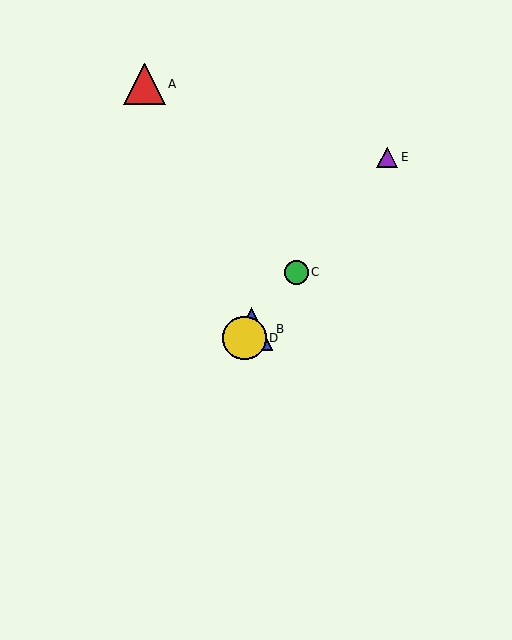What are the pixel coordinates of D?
Object D is at (244, 338).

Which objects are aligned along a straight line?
Objects B, C, D, E are aligned along a straight line.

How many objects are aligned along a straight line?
4 objects (B, C, D, E) are aligned along a straight line.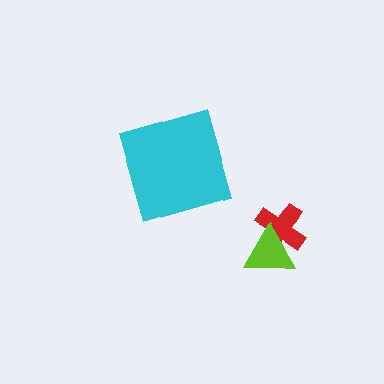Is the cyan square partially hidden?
No, no other shape covers it.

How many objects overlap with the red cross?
1 object overlaps with the red cross.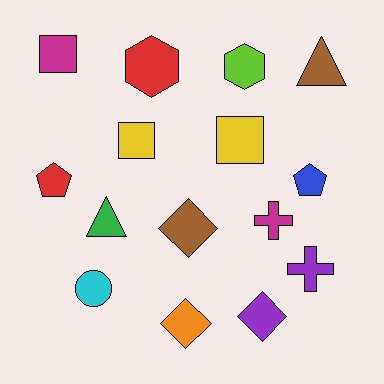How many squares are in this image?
There are 3 squares.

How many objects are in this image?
There are 15 objects.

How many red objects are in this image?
There are 2 red objects.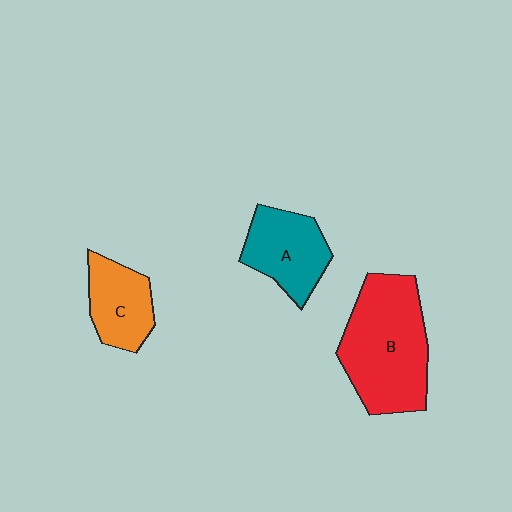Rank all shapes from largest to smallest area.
From largest to smallest: B (red), A (teal), C (orange).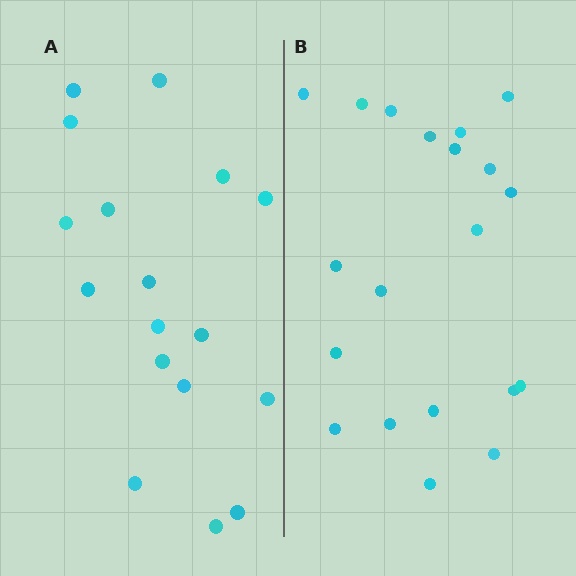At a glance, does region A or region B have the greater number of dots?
Region B (the right region) has more dots.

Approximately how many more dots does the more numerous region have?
Region B has just a few more — roughly 2 or 3 more dots than region A.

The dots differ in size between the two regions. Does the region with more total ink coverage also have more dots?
No. Region A has more total ink coverage because its dots are larger, but region B actually contains more individual dots. Total area can be misleading — the number of items is what matters here.